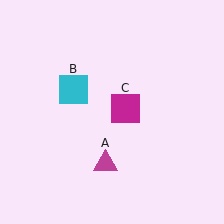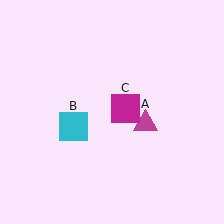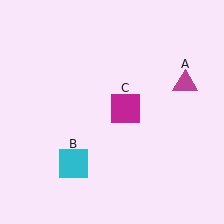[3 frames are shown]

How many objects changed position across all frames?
2 objects changed position: magenta triangle (object A), cyan square (object B).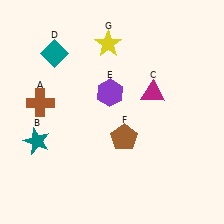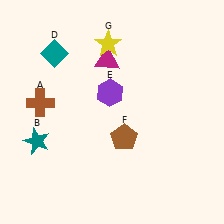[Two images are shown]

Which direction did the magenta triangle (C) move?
The magenta triangle (C) moved left.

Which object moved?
The magenta triangle (C) moved left.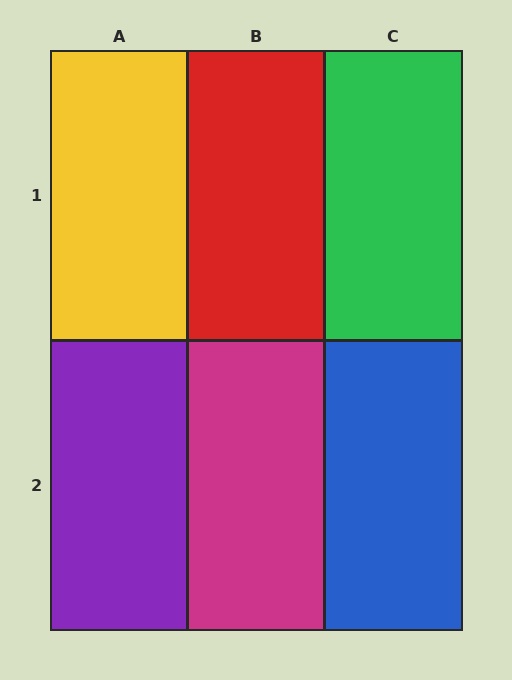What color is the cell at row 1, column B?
Red.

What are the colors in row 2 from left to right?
Purple, magenta, blue.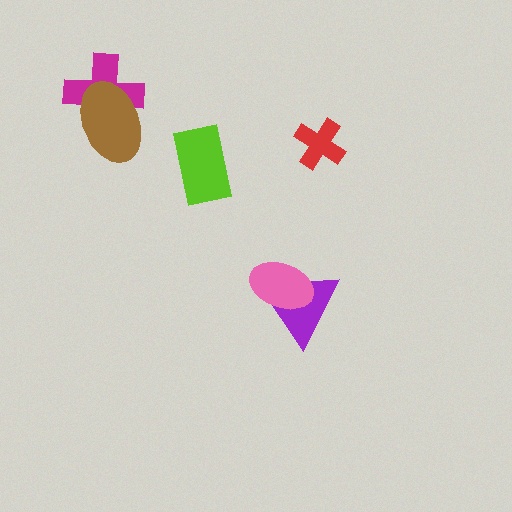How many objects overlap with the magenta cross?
1 object overlaps with the magenta cross.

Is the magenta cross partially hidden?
Yes, it is partially covered by another shape.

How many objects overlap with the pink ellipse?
1 object overlaps with the pink ellipse.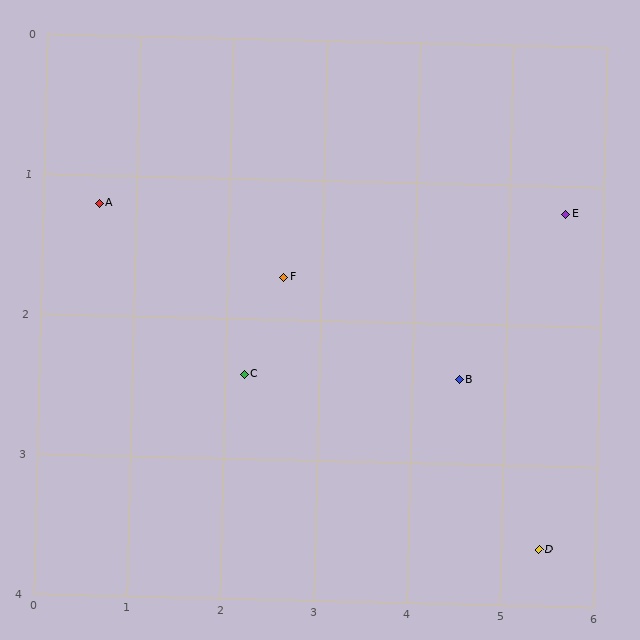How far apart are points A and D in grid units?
Points A and D are about 5.4 grid units apart.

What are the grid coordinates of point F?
Point F is at approximately (2.6, 1.7).